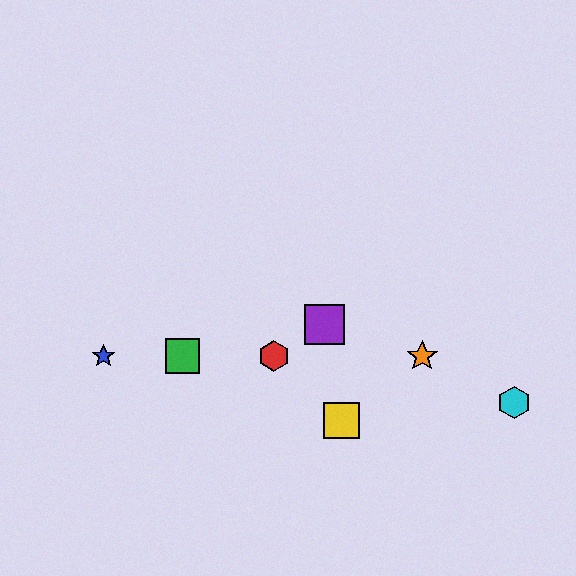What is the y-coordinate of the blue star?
The blue star is at y≈356.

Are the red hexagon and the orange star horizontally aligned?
Yes, both are at y≈356.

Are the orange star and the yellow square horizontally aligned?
No, the orange star is at y≈356 and the yellow square is at y≈420.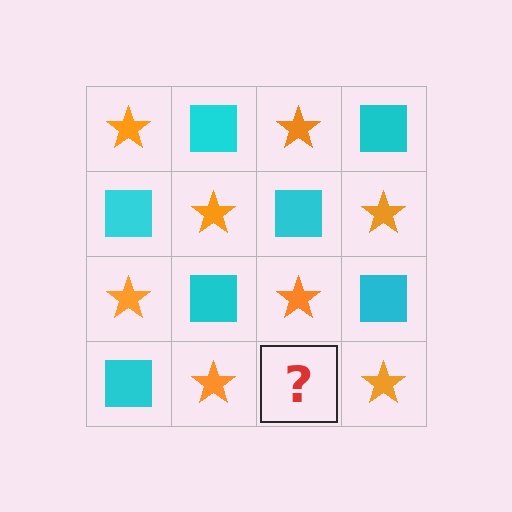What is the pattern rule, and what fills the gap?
The rule is that it alternates orange star and cyan square in a checkerboard pattern. The gap should be filled with a cyan square.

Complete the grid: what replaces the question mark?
The question mark should be replaced with a cyan square.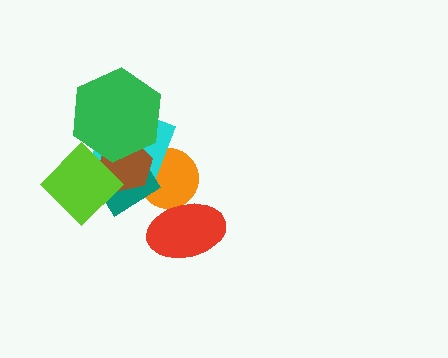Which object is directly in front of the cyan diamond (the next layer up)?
The teal diamond is directly in front of the cyan diamond.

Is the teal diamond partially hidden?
Yes, it is partially covered by another shape.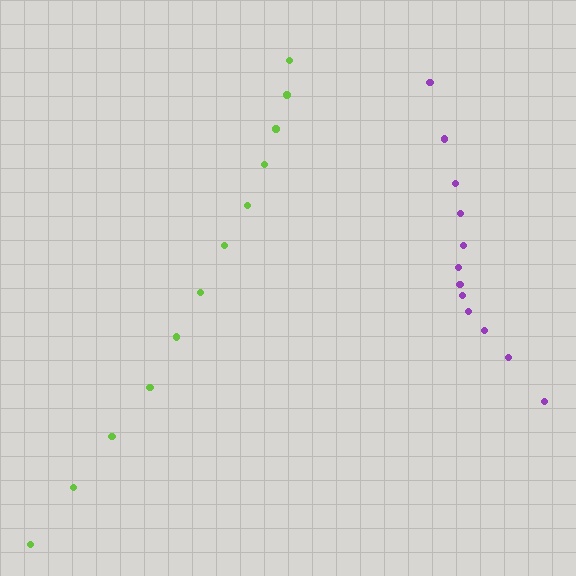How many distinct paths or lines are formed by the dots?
There are 2 distinct paths.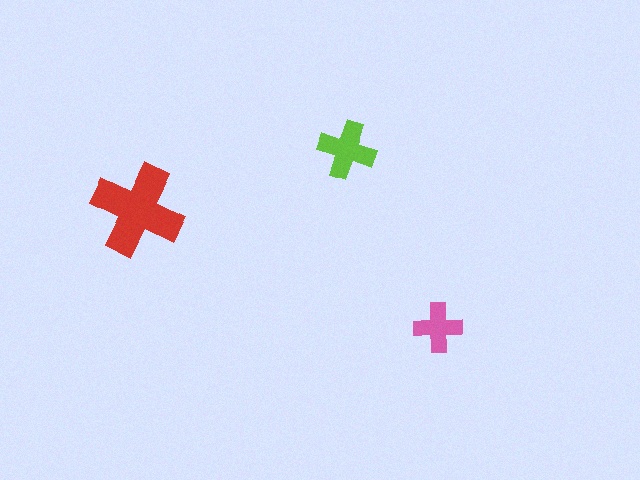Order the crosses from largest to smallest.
the red one, the lime one, the pink one.